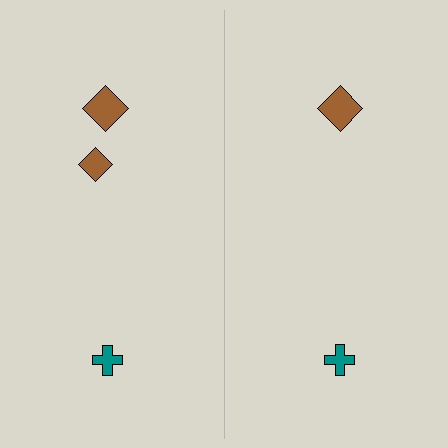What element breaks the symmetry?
A brown diamond is missing from the right side.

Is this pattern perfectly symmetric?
No, the pattern is not perfectly symmetric. A brown diamond is missing from the right side.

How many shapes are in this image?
There are 5 shapes in this image.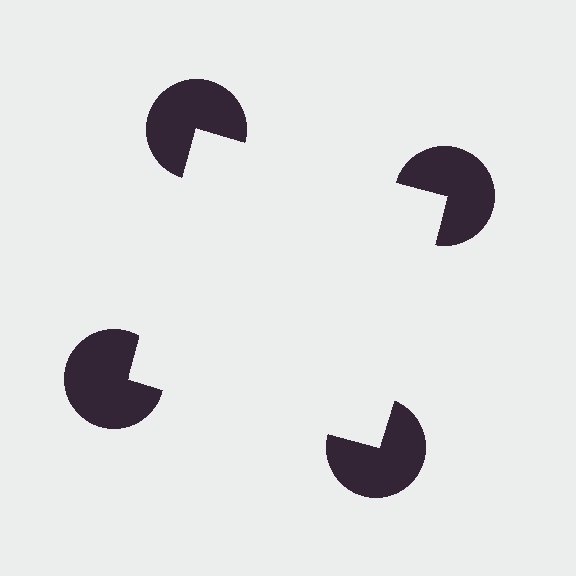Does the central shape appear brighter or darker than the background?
It typically appears slightly brighter than the background, even though no actual brightness change is drawn.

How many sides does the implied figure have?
4 sides.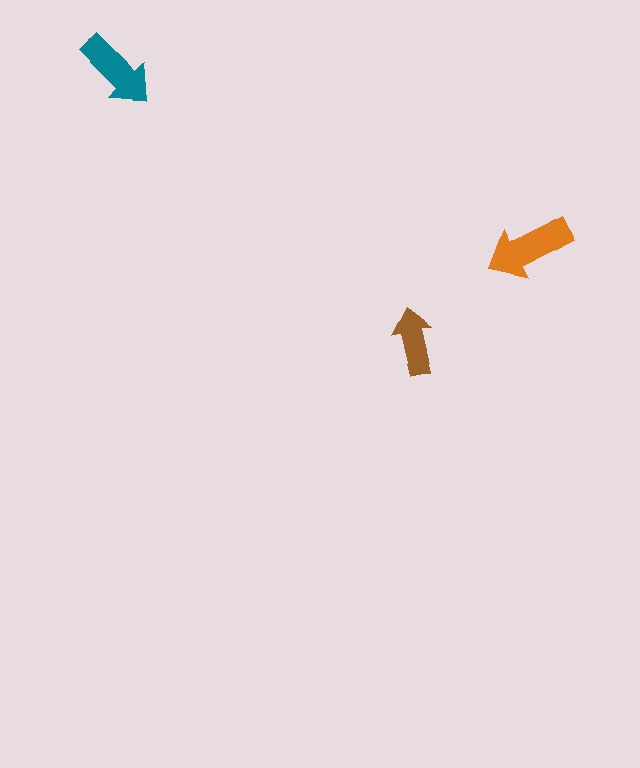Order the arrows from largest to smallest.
the orange one, the teal one, the brown one.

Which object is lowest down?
The brown arrow is bottommost.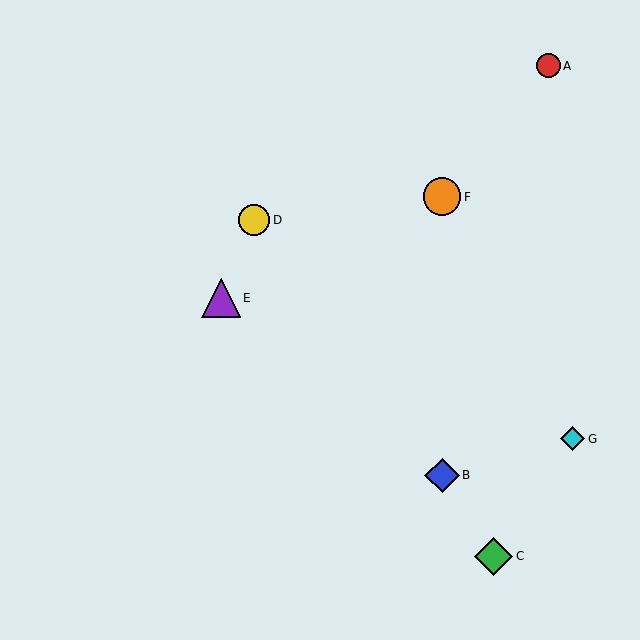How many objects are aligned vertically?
2 objects (B, F) are aligned vertically.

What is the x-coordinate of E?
Object E is at x≈221.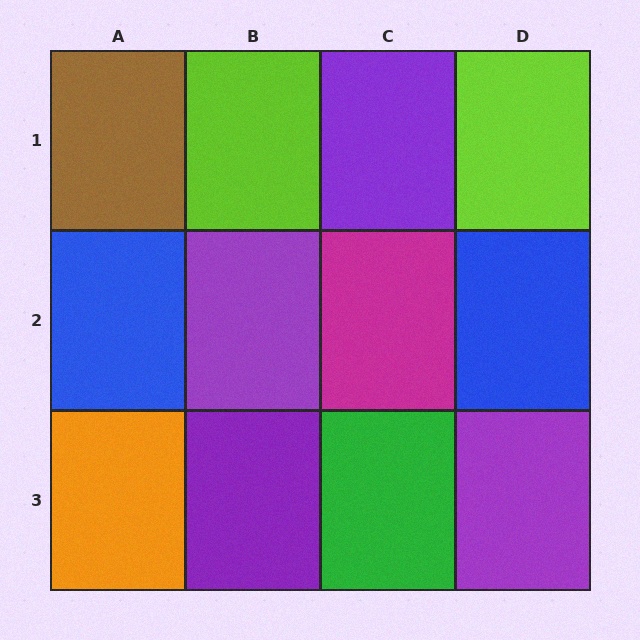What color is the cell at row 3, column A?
Orange.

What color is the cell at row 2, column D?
Blue.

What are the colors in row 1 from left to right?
Brown, lime, purple, lime.